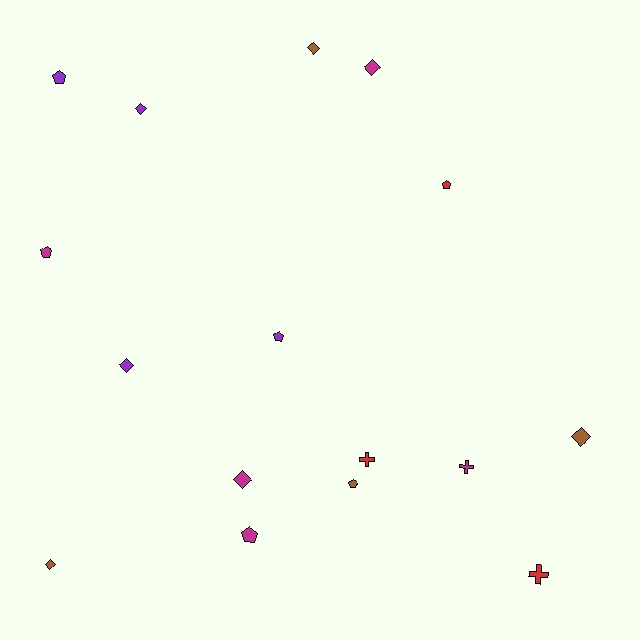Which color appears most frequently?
Magenta, with 5 objects.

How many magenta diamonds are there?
There are 2 magenta diamonds.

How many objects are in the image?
There are 16 objects.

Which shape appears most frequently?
Diamond, with 7 objects.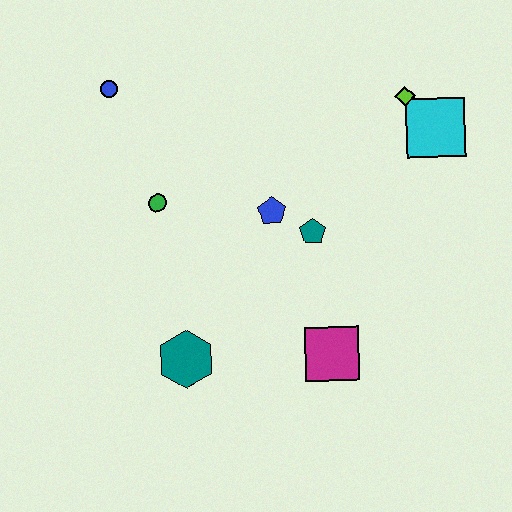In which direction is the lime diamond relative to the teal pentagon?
The lime diamond is above the teal pentagon.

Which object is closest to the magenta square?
The teal pentagon is closest to the magenta square.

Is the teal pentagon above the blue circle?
No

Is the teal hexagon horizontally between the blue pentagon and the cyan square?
No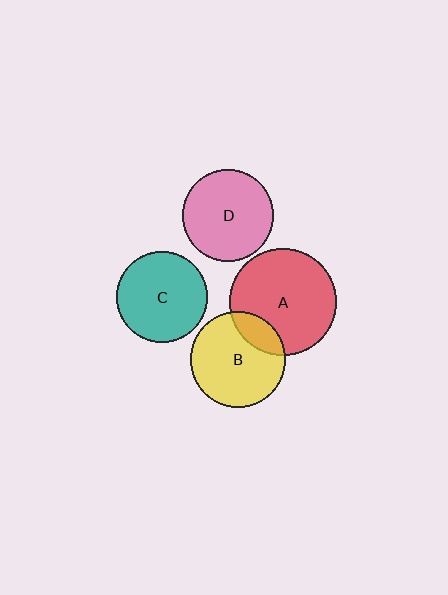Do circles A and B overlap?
Yes.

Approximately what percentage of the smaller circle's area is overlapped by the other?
Approximately 20%.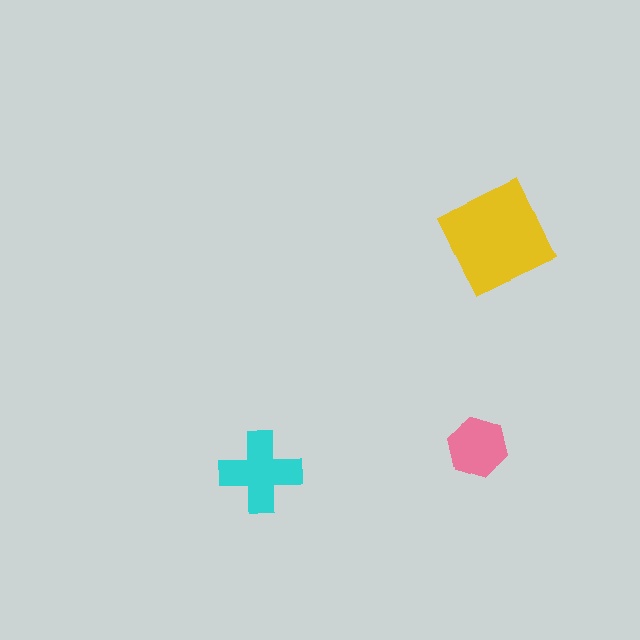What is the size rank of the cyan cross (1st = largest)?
2nd.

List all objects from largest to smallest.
The yellow square, the cyan cross, the pink hexagon.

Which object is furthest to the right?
The yellow square is rightmost.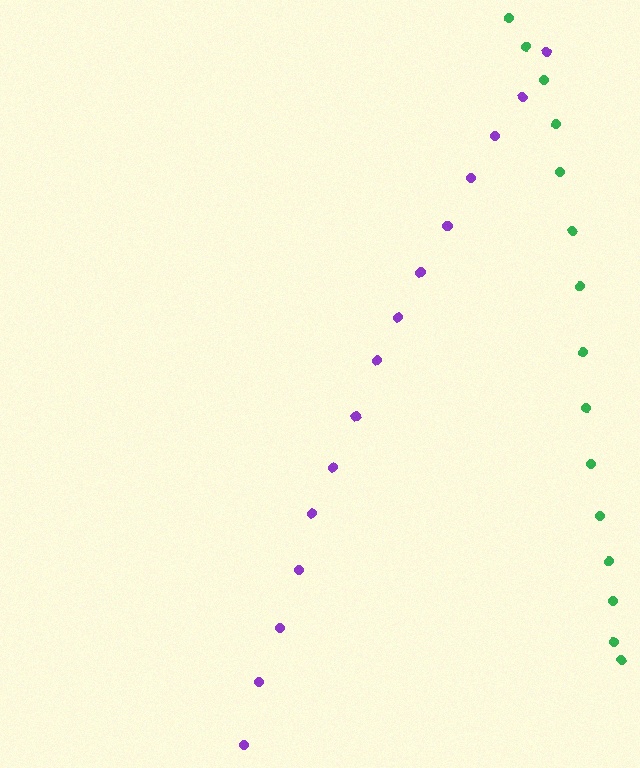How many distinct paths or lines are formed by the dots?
There are 2 distinct paths.